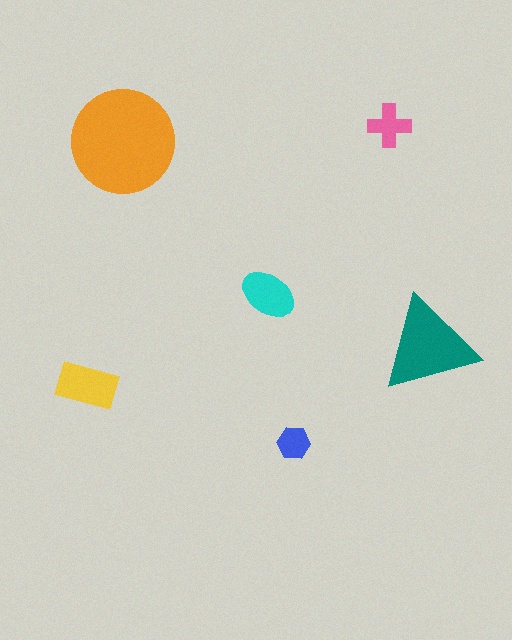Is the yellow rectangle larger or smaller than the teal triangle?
Smaller.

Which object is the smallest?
The blue hexagon.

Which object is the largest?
The orange circle.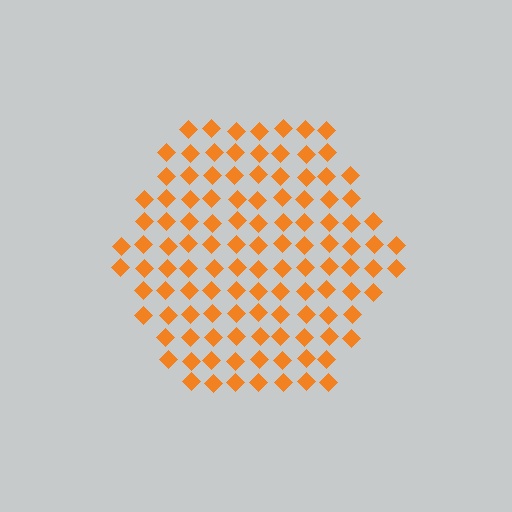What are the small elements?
The small elements are diamonds.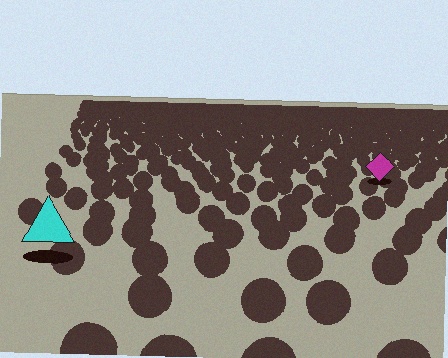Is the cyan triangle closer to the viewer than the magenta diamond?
Yes. The cyan triangle is closer — you can tell from the texture gradient: the ground texture is coarser near it.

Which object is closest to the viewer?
The cyan triangle is closest. The texture marks near it are larger and more spread out.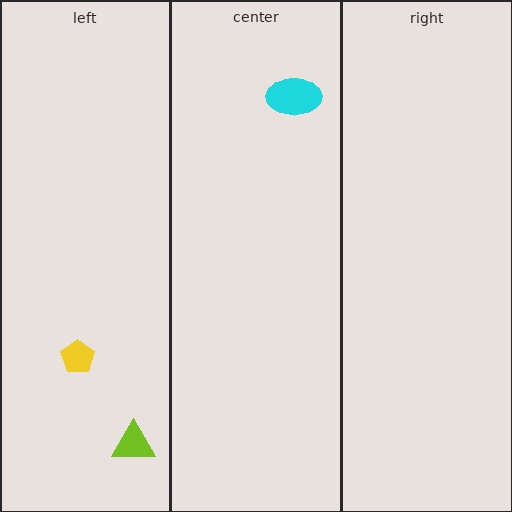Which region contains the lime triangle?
The left region.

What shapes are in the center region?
The cyan ellipse.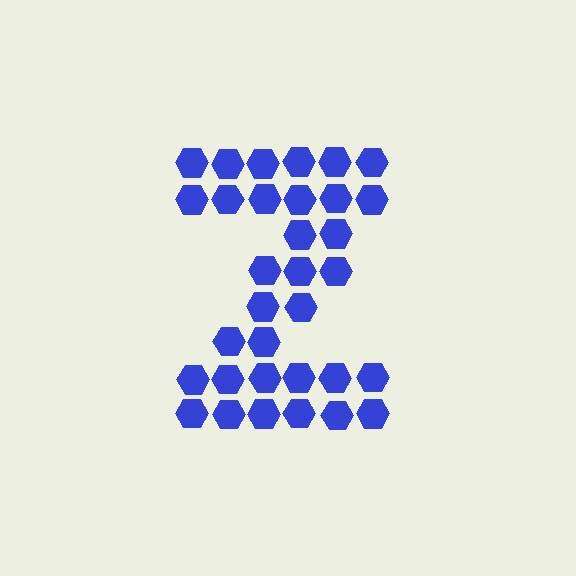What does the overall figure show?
The overall figure shows the letter Z.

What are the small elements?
The small elements are hexagons.